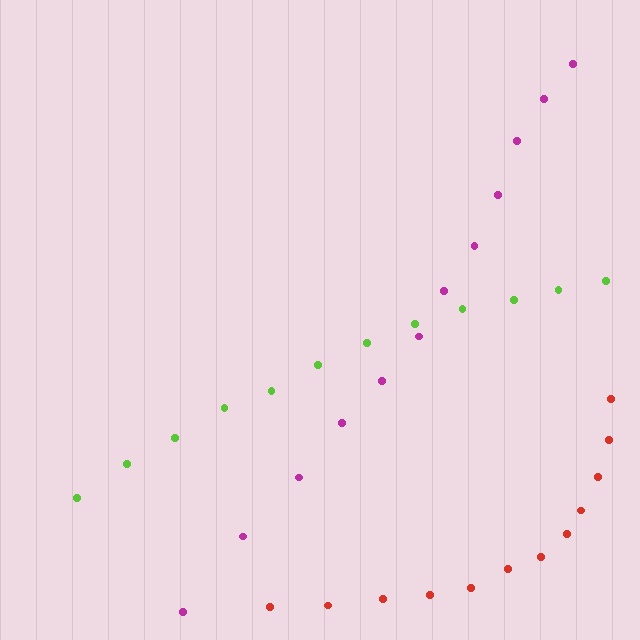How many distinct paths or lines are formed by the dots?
There are 3 distinct paths.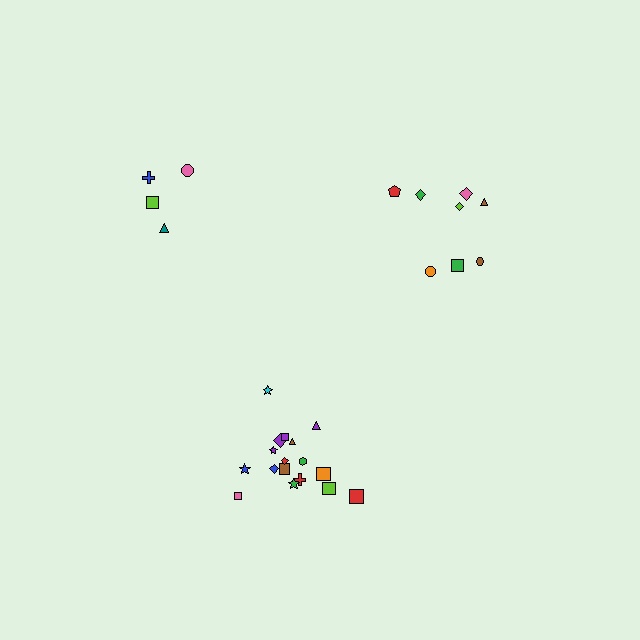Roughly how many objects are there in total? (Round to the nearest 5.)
Roughly 30 objects in total.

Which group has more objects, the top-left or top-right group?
The top-right group.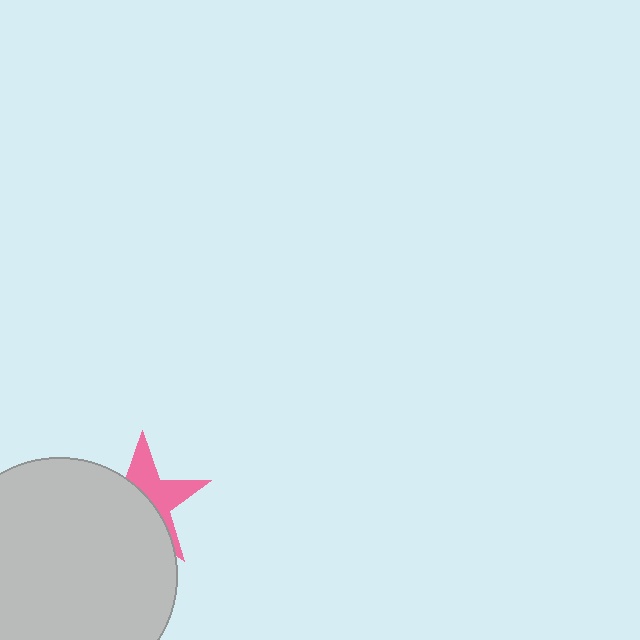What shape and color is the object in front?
The object in front is a light gray circle.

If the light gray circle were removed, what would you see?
You would see the complete pink star.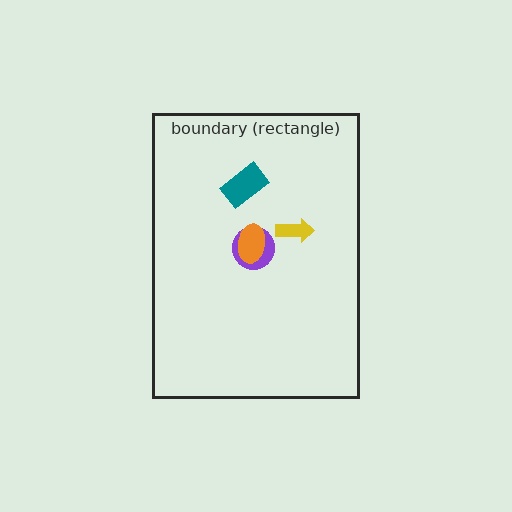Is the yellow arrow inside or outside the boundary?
Inside.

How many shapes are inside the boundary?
4 inside, 0 outside.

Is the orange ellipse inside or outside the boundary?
Inside.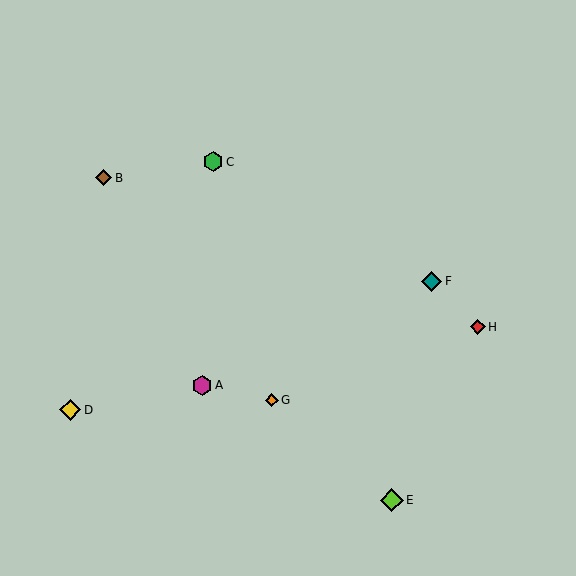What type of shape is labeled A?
Shape A is a magenta hexagon.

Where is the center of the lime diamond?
The center of the lime diamond is at (392, 500).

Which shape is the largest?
The lime diamond (labeled E) is the largest.